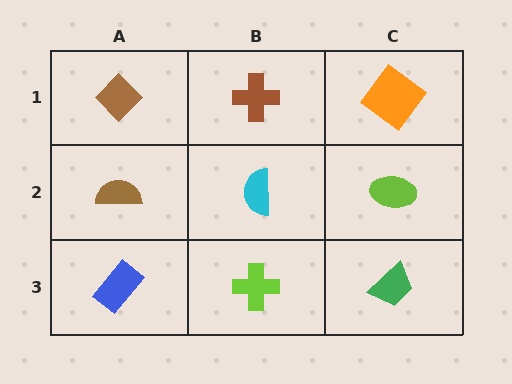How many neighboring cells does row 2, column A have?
3.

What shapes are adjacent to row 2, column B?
A brown cross (row 1, column B), a lime cross (row 3, column B), a brown semicircle (row 2, column A), a lime ellipse (row 2, column C).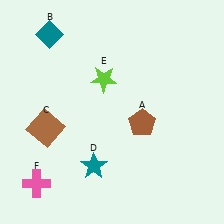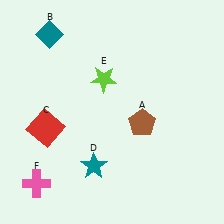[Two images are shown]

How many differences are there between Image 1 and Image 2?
There is 1 difference between the two images.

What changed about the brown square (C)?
In Image 1, C is brown. In Image 2, it changed to red.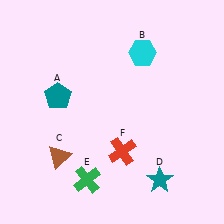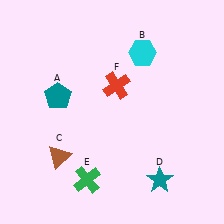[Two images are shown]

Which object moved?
The red cross (F) moved up.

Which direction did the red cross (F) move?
The red cross (F) moved up.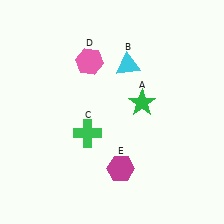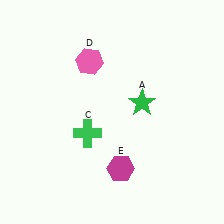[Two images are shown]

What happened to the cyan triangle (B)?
The cyan triangle (B) was removed in Image 2. It was in the top-right area of Image 1.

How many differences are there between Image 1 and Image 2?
There is 1 difference between the two images.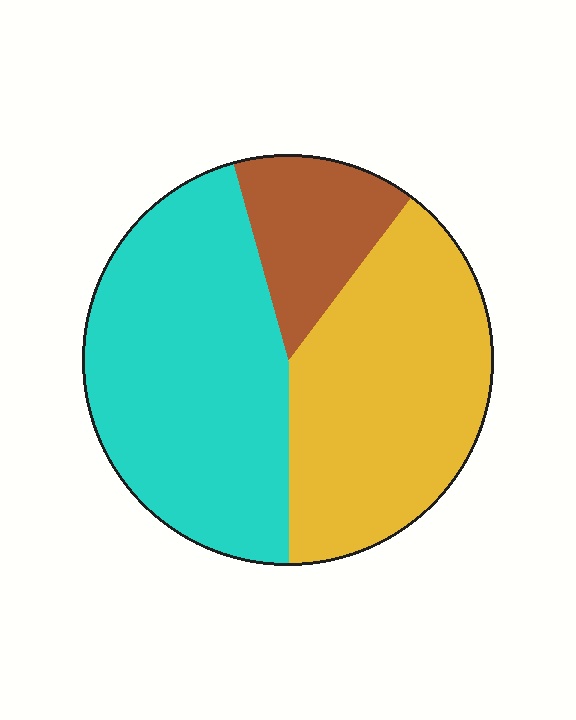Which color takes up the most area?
Cyan, at roughly 45%.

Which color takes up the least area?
Brown, at roughly 15%.